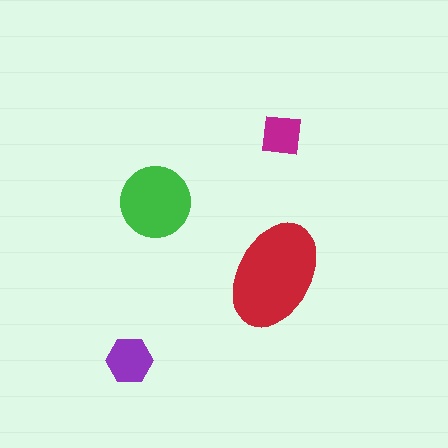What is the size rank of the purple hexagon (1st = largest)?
3rd.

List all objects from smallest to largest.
The magenta square, the purple hexagon, the green circle, the red ellipse.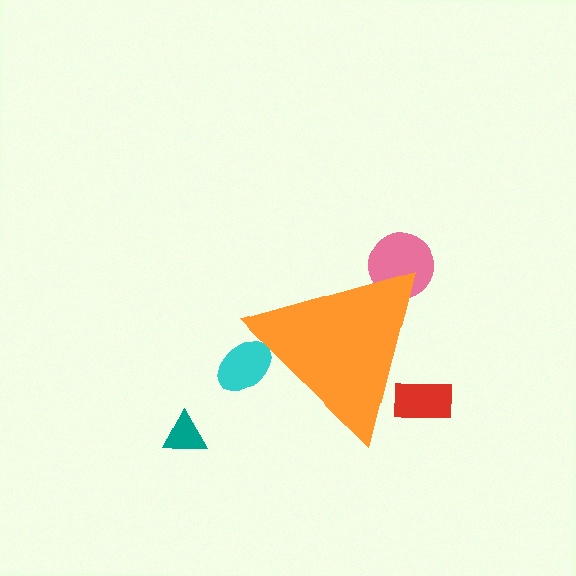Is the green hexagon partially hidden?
Yes, the green hexagon is partially hidden behind the orange triangle.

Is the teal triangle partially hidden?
No, the teal triangle is fully visible.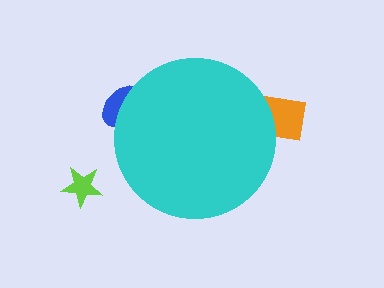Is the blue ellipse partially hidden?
Yes, the blue ellipse is partially hidden behind the cyan circle.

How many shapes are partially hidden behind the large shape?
2 shapes are partially hidden.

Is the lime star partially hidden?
No, the lime star is fully visible.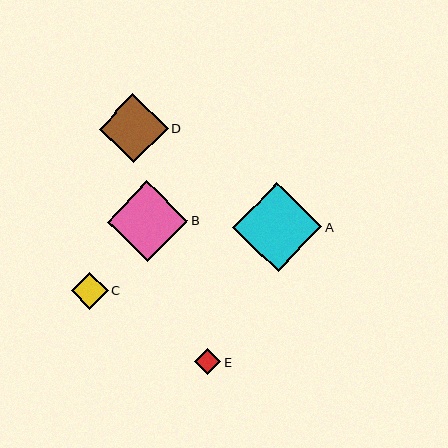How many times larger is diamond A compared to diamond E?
Diamond A is approximately 3.4 times the size of diamond E.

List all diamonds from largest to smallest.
From largest to smallest: A, B, D, C, E.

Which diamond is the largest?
Diamond A is the largest with a size of approximately 89 pixels.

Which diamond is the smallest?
Diamond E is the smallest with a size of approximately 26 pixels.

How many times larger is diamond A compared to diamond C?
Diamond A is approximately 2.4 times the size of diamond C.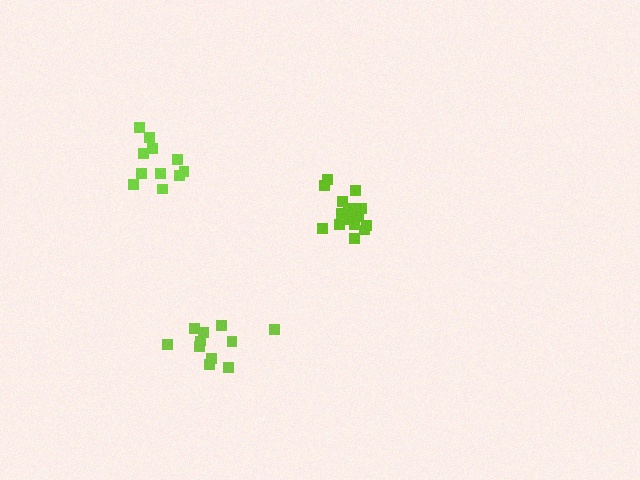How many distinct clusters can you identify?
There are 3 distinct clusters.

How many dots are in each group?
Group 1: 11 dots, Group 2: 17 dots, Group 3: 11 dots (39 total).